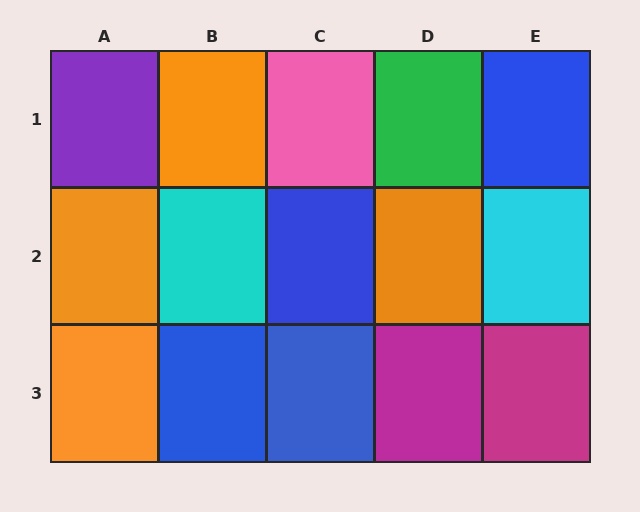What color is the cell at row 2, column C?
Blue.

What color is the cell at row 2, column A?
Orange.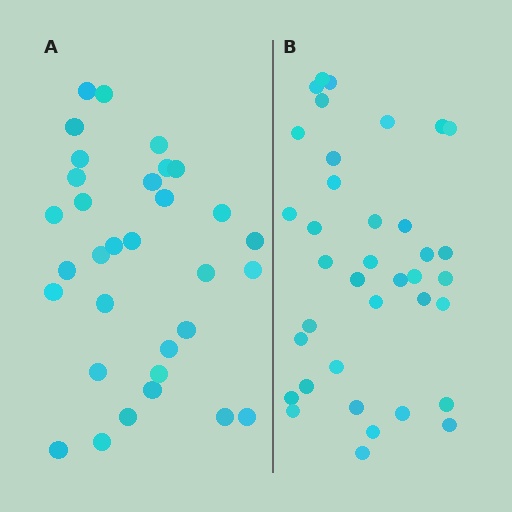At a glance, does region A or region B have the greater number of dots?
Region B (the right region) has more dots.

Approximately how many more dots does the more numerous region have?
Region B has about 5 more dots than region A.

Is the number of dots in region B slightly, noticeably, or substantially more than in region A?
Region B has only slightly more — the two regions are fairly close. The ratio is roughly 1.2 to 1.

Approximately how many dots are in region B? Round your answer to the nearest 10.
About 40 dots. (The exact count is 37, which rounds to 40.)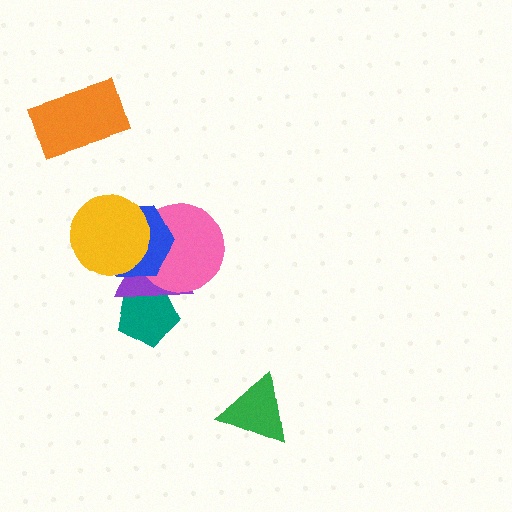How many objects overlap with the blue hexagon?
3 objects overlap with the blue hexagon.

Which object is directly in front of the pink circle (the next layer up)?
The blue hexagon is directly in front of the pink circle.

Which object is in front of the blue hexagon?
The yellow circle is in front of the blue hexagon.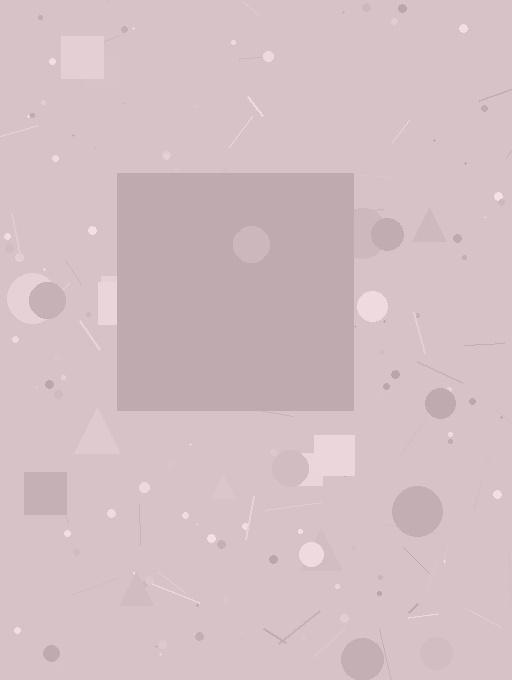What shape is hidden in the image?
A square is hidden in the image.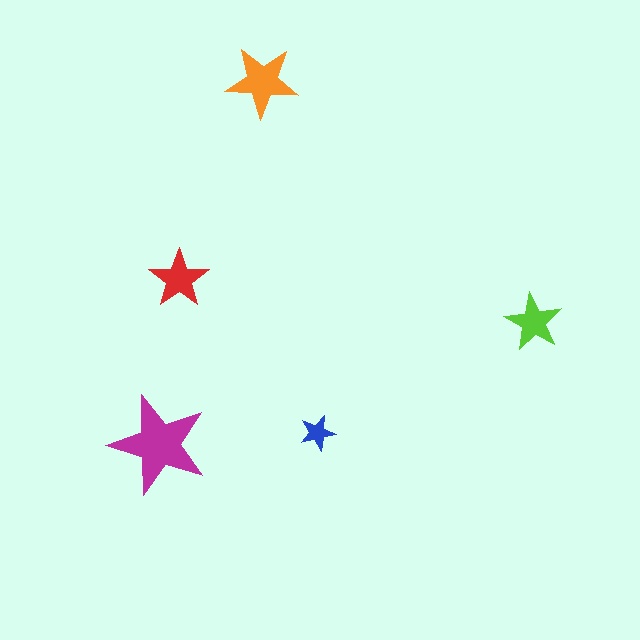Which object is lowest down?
The magenta star is bottommost.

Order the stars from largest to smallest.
the magenta one, the orange one, the red one, the lime one, the blue one.